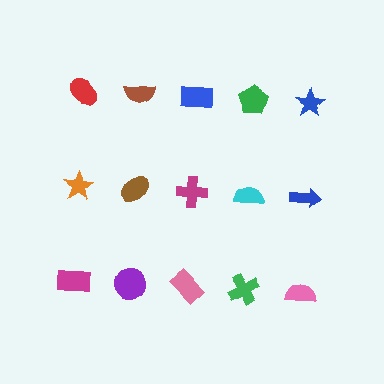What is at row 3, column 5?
A pink semicircle.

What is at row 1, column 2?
A brown semicircle.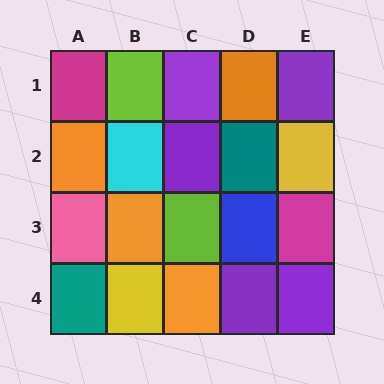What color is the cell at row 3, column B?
Orange.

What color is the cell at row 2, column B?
Cyan.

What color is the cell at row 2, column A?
Orange.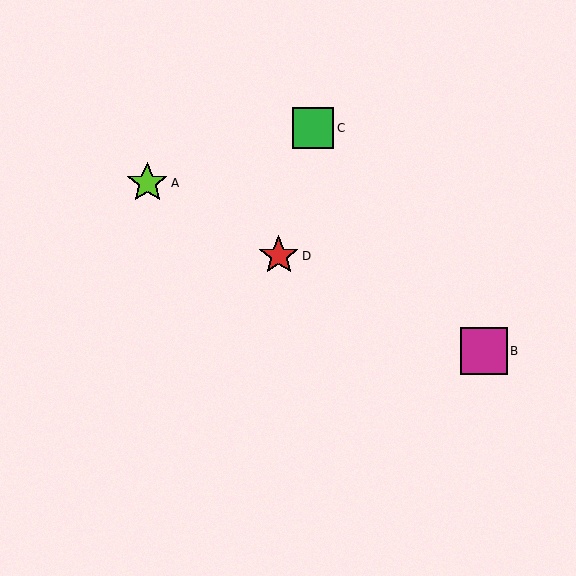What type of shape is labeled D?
Shape D is a red star.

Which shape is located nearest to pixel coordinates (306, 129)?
The green square (labeled C) at (313, 128) is nearest to that location.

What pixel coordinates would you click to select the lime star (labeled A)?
Click at (147, 183) to select the lime star A.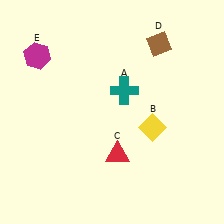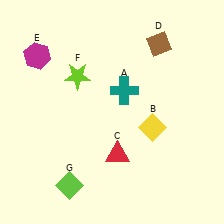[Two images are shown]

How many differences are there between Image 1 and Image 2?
There are 2 differences between the two images.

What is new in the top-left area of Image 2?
A lime star (F) was added in the top-left area of Image 2.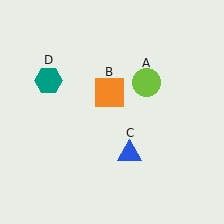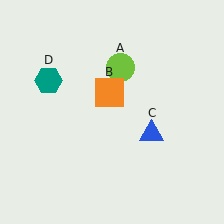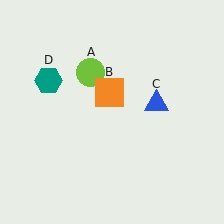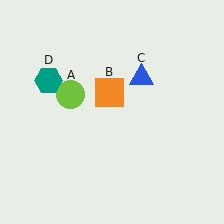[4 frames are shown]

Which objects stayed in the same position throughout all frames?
Orange square (object B) and teal hexagon (object D) remained stationary.